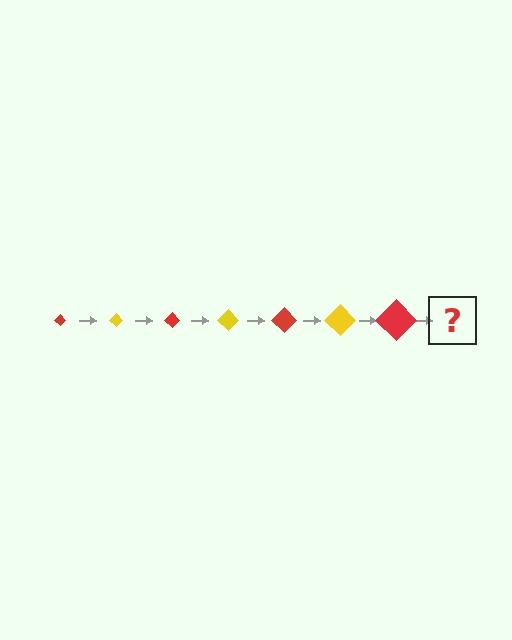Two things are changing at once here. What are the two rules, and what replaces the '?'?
The two rules are that the diamond grows larger each step and the color cycles through red and yellow. The '?' should be a yellow diamond, larger than the previous one.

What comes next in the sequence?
The next element should be a yellow diamond, larger than the previous one.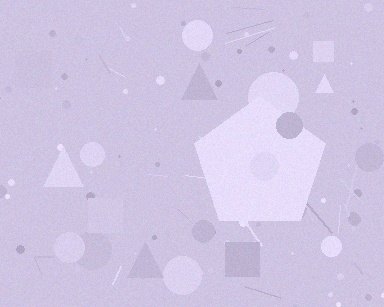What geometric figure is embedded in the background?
A pentagon is embedded in the background.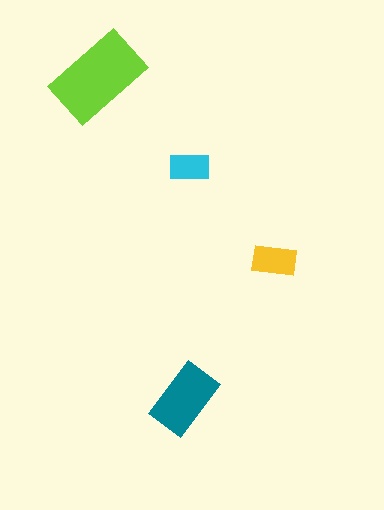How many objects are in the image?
There are 4 objects in the image.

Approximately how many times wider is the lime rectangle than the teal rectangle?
About 1.5 times wider.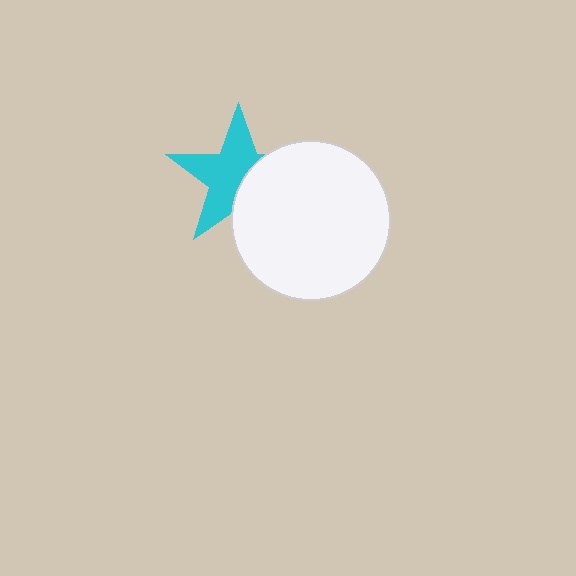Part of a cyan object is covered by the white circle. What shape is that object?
It is a star.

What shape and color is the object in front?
The object in front is a white circle.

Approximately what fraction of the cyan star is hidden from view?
Roughly 39% of the cyan star is hidden behind the white circle.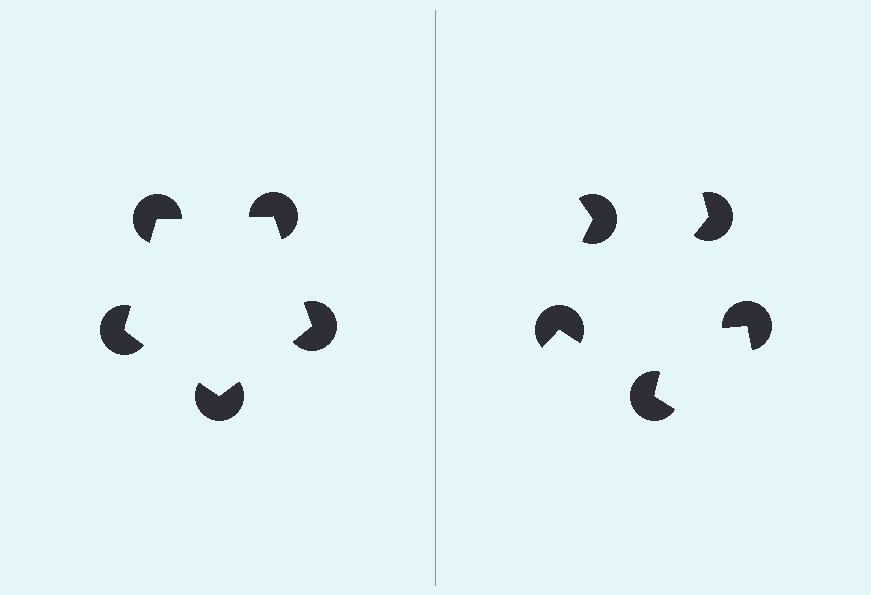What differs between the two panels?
The pac-man discs are positioned identically on both sides; only the wedge orientations differ. On the left they align to a pentagon; on the right they are misaligned.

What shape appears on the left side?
An illusory pentagon.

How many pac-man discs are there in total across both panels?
10 — 5 on each side.